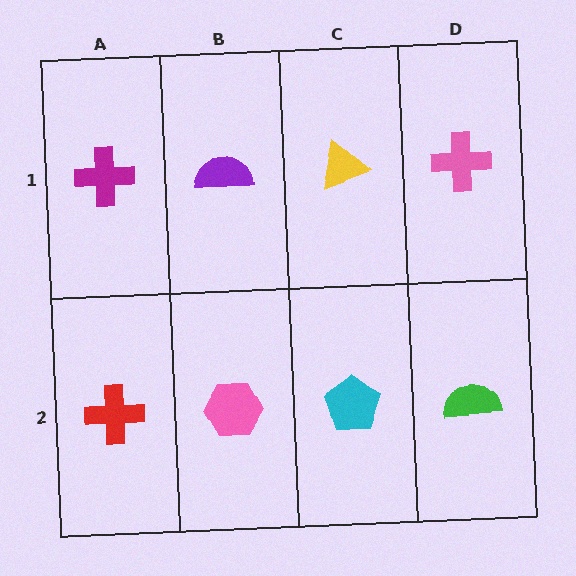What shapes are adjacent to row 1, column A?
A red cross (row 2, column A), a purple semicircle (row 1, column B).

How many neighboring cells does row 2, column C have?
3.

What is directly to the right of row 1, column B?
A yellow triangle.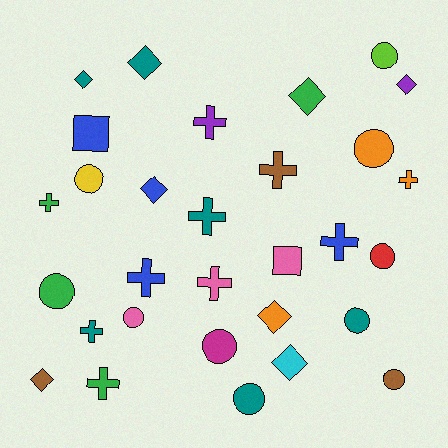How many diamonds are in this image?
There are 8 diamonds.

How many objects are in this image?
There are 30 objects.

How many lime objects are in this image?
There is 1 lime object.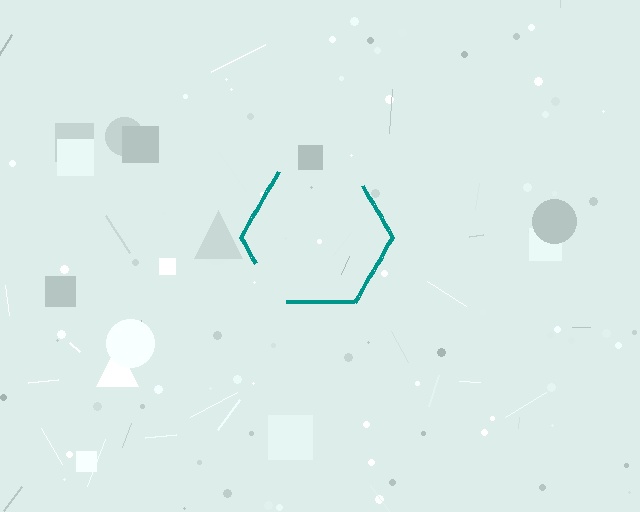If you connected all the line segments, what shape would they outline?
They would outline a hexagon.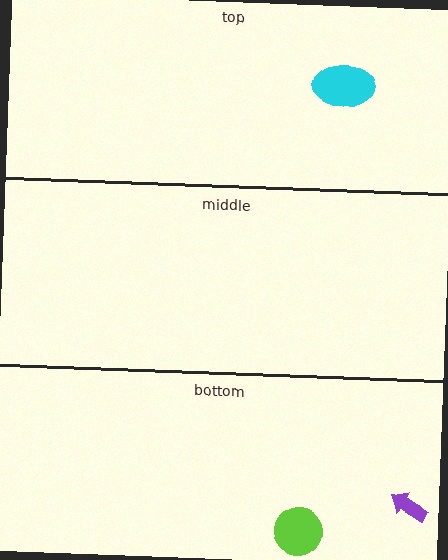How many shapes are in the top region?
1.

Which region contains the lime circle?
The bottom region.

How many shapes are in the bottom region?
2.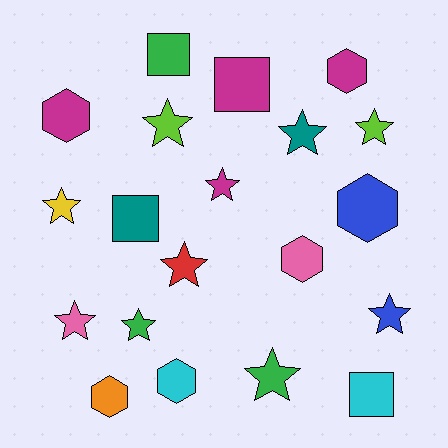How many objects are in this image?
There are 20 objects.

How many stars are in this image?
There are 10 stars.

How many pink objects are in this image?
There are 2 pink objects.